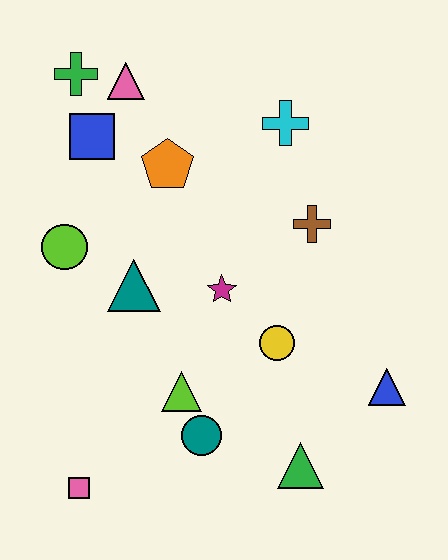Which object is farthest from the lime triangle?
The green cross is farthest from the lime triangle.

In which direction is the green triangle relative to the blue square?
The green triangle is below the blue square.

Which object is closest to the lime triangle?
The teal circle is closest to the lime triangle.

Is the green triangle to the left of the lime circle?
No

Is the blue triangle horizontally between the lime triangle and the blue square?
No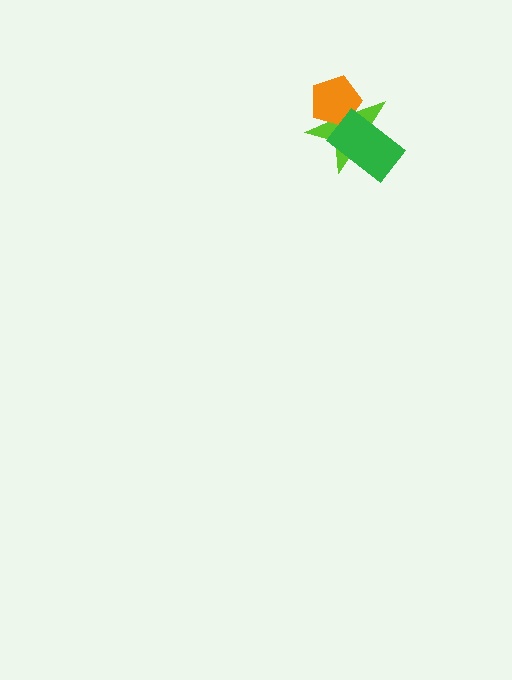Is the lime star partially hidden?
Yes, it is partially covered by another shape.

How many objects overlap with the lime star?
2 objects overlap with the lime star.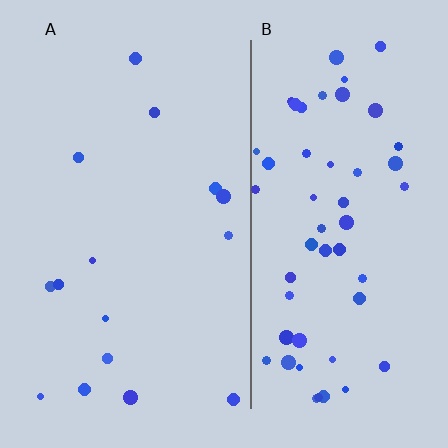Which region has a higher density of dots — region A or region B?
B (the right).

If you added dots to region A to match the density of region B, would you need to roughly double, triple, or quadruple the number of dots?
Approximately quadruple.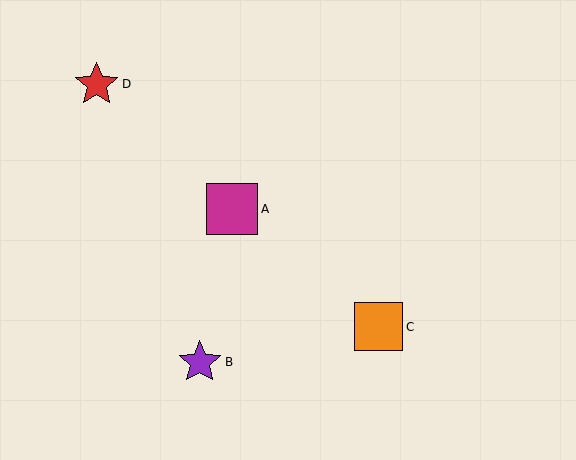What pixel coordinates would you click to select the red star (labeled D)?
Click at (97, 84) to select the red star D.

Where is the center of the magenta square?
The center of the magenta square is at (232, 209).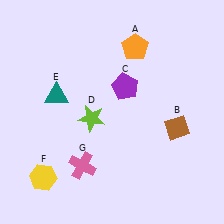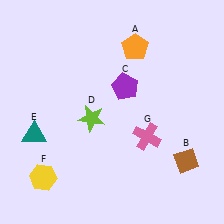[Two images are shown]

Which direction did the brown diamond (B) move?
The brown diamond (B) moved down.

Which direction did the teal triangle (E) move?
The teal triangle (E) moved down.